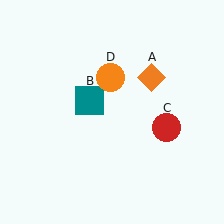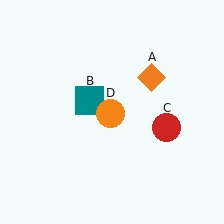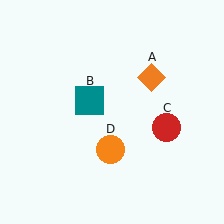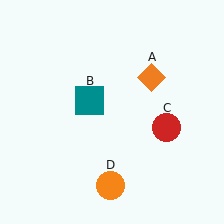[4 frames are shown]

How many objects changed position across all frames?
1 object changed position: orange circle (object D).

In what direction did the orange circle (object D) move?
The orange circle (object D) moved down.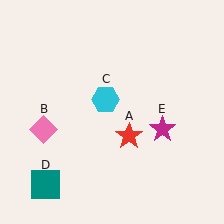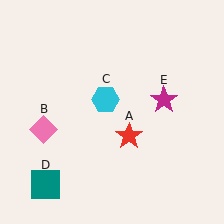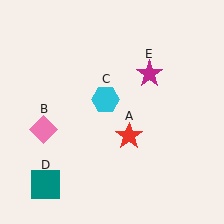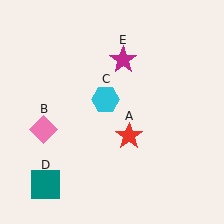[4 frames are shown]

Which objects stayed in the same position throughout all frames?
Red star (object A) and pink diamond (object B) and cyan hexagon (object C) and teal square (object D) remained stationary.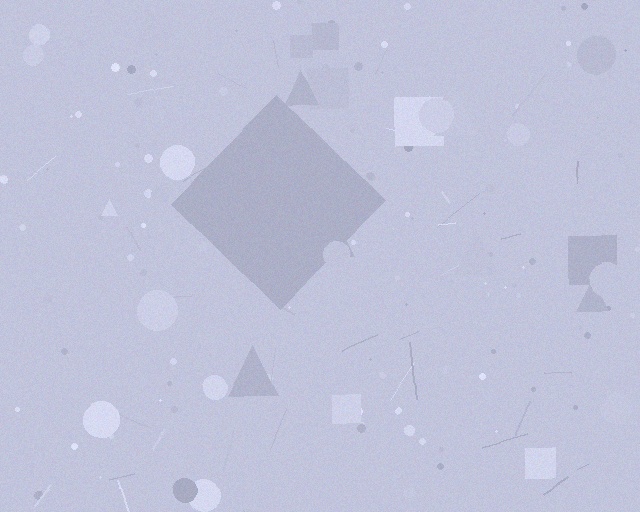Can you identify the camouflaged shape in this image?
The camouflaged shape is a diamond.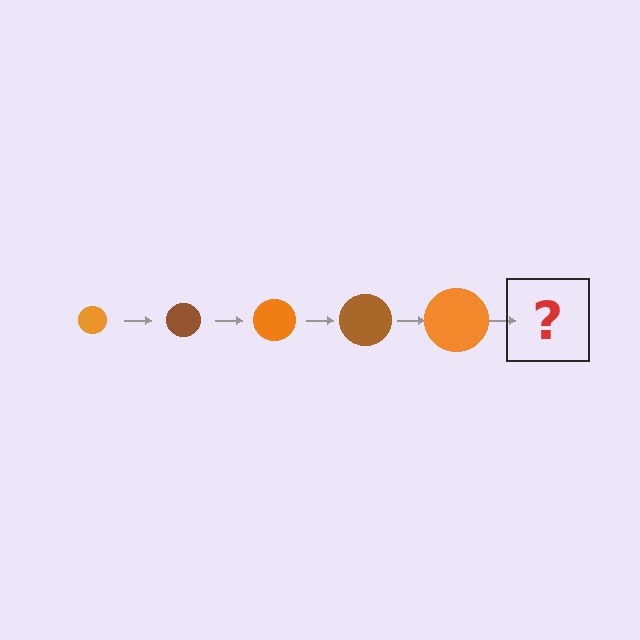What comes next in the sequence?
The next element should be a brown circle, larger than the previous one.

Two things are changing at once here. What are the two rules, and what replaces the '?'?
The two rules are that the circle grows larger each step and the color cycles through orange and brown. The '?' should be a brown circle, larger than the previous one.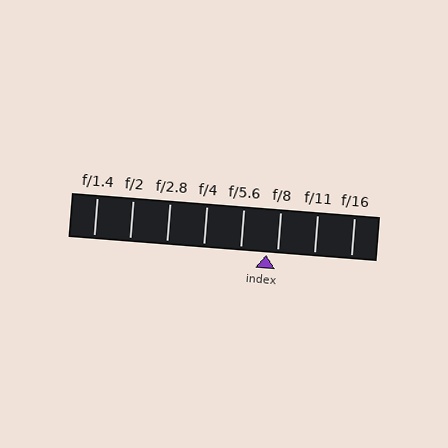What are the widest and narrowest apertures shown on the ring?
The widest aperture shown is f/1.4 and the narrowest is f/16.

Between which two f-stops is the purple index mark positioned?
The index mark is between f/5.6 and f/8.